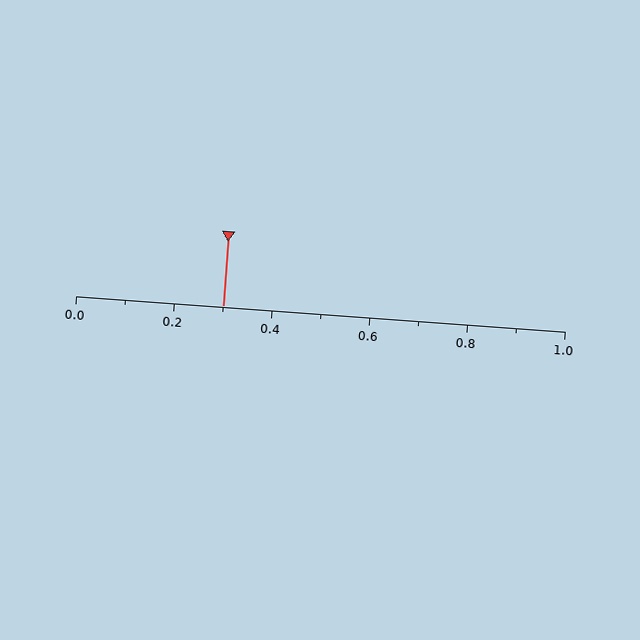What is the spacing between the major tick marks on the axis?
The major ticks are spaced 0.2 apart.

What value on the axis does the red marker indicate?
The marker indicates approximately 0.3.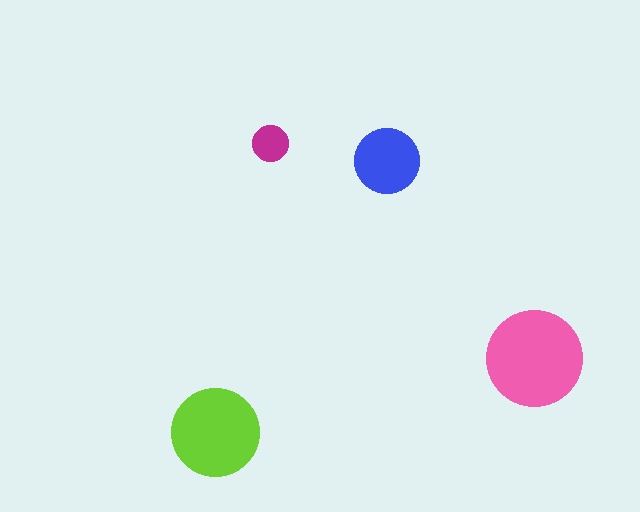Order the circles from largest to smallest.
the pink one, the lime one, the blue one, the magenta one.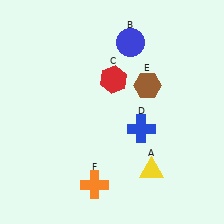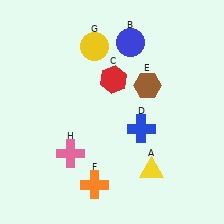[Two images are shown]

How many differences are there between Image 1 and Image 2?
There are 2 differences between the two images.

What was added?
A yellow circle (G), a pink cross (H) were added in Image 2.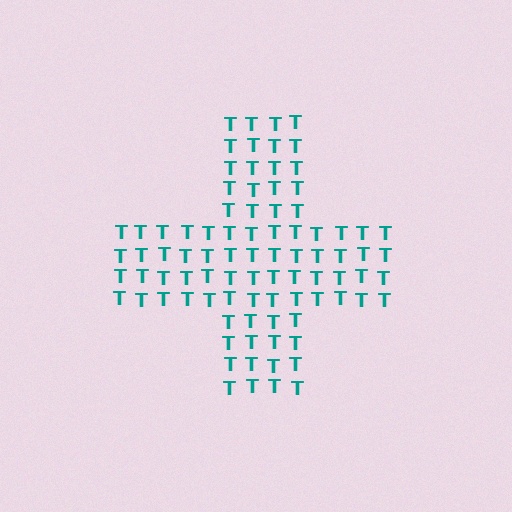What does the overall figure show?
The overall figure shows a cross.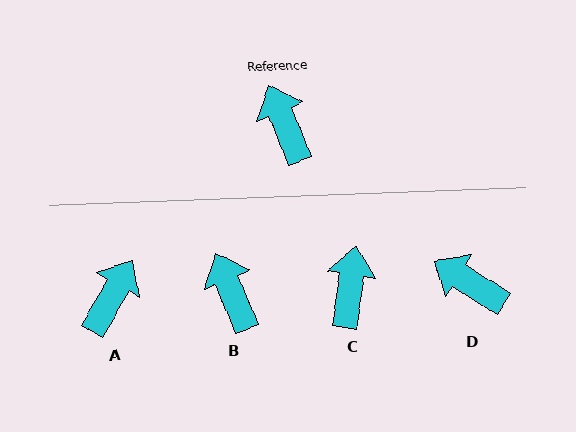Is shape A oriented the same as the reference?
No, it is off by about 52 degrees.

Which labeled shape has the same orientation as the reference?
B.